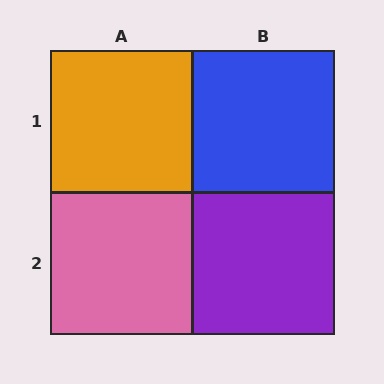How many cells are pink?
1 cell is pink.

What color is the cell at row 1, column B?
Blue.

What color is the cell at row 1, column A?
Orange.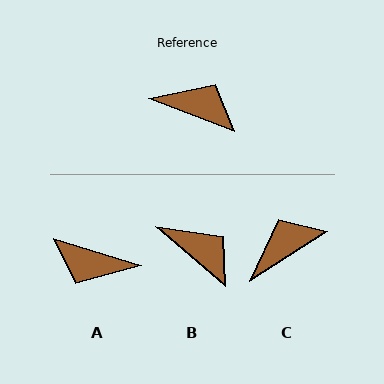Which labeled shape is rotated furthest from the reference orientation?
A, about 177 degrees away.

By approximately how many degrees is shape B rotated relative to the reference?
Approximately 20 degrees clockwise.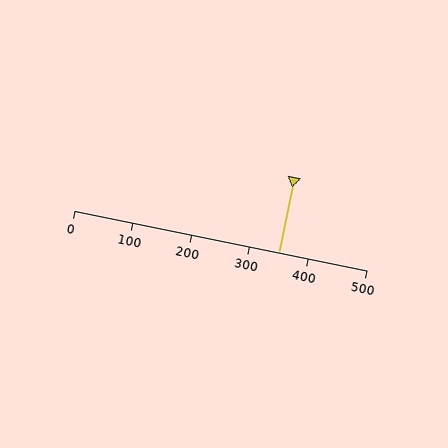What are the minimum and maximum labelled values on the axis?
The axis runs from 0 to 500.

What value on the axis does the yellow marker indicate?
The marker indicates approximately 350.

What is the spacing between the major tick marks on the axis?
The major ticks are spaced 100 apart.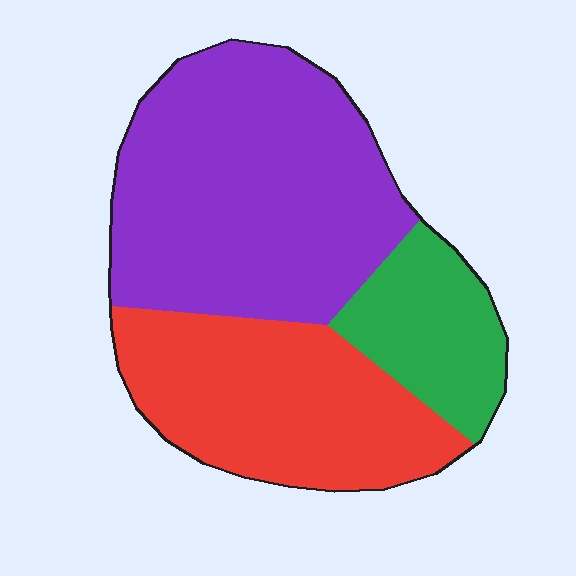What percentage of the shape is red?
Red takes up about one third (1/3) of the shape.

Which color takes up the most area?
Purple, at roughly 50%.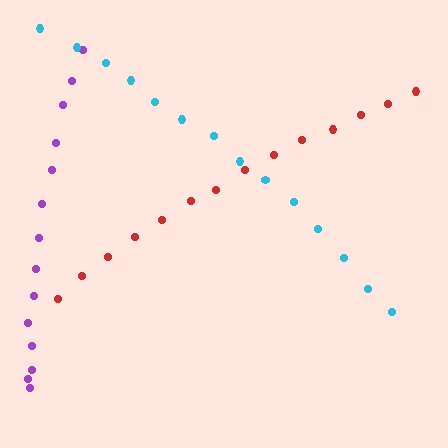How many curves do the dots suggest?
There are 3 distinct paths.